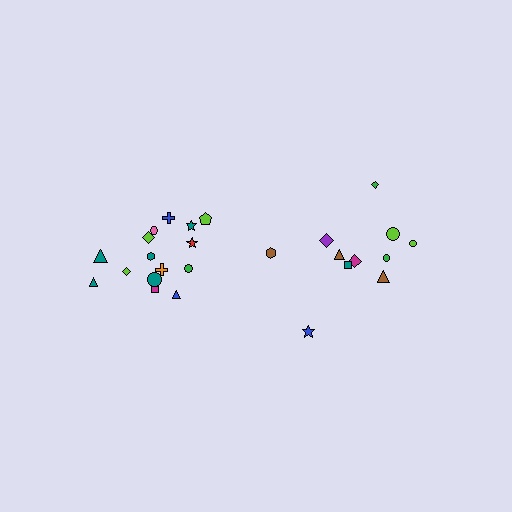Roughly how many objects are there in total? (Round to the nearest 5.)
Roughly 25 objects in total.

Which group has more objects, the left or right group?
The left group.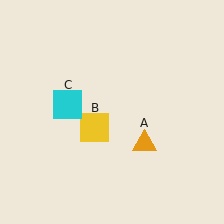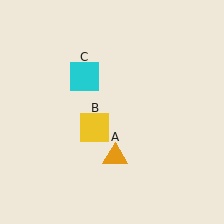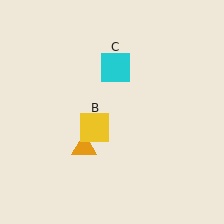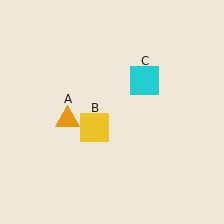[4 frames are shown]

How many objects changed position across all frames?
2 objects changed position: orange triangle (object A), cyan square (object C).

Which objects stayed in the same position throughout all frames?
Yellow square (object B) remained stationary.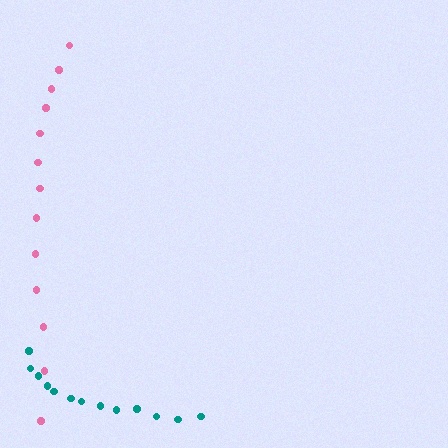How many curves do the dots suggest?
There are 2 distinct paths.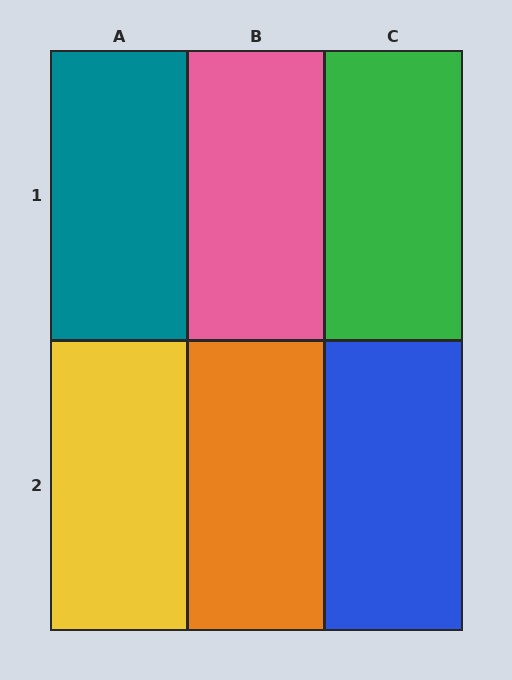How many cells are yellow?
1 cell is yellow.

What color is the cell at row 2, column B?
Orange.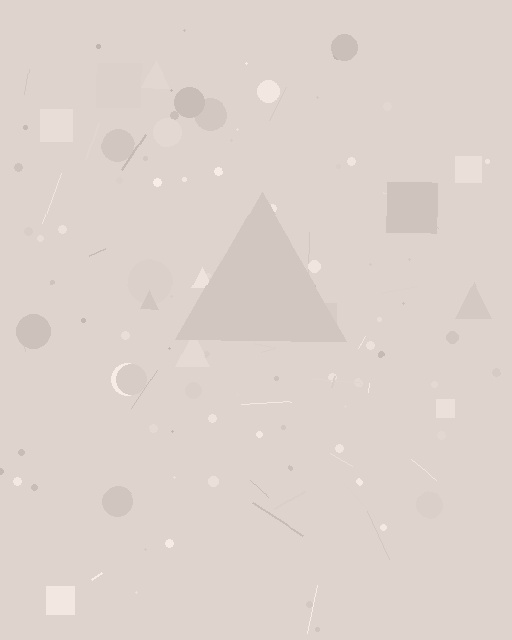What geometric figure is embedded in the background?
A triangle is embedded in the background.